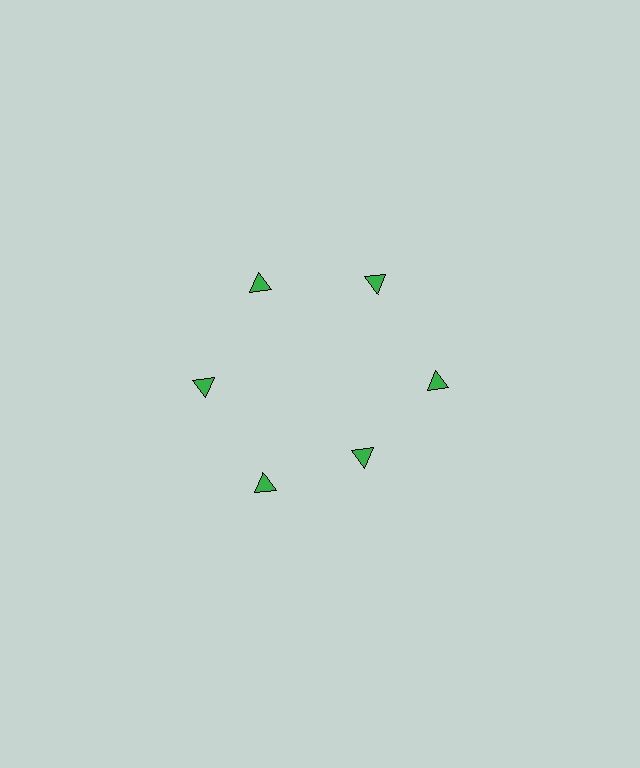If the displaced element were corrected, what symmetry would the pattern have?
It would have 6-fold rotational symmetry — the pattern would map onto itself every 60 degrees.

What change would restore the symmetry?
The symmetry would be restored by moving it outward, back onto the ring so that all 6 triangles sit at equal angles and equal distance from the center.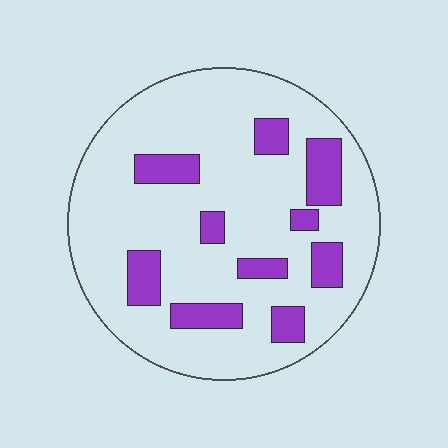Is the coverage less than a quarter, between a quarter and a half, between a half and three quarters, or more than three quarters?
Less than a quarter.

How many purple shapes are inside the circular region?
10.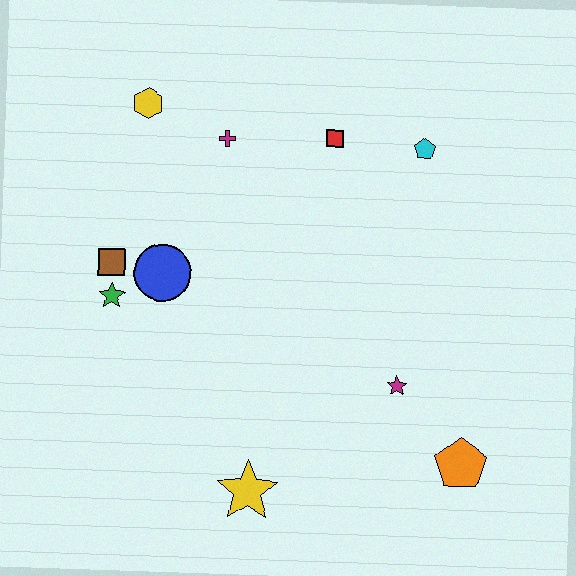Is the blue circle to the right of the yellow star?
No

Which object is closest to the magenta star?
The orange pentagon is closest to the magenta star.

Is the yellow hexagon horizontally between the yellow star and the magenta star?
No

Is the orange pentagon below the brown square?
Yes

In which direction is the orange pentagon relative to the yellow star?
The orange pentagon is to the right of the yellow star.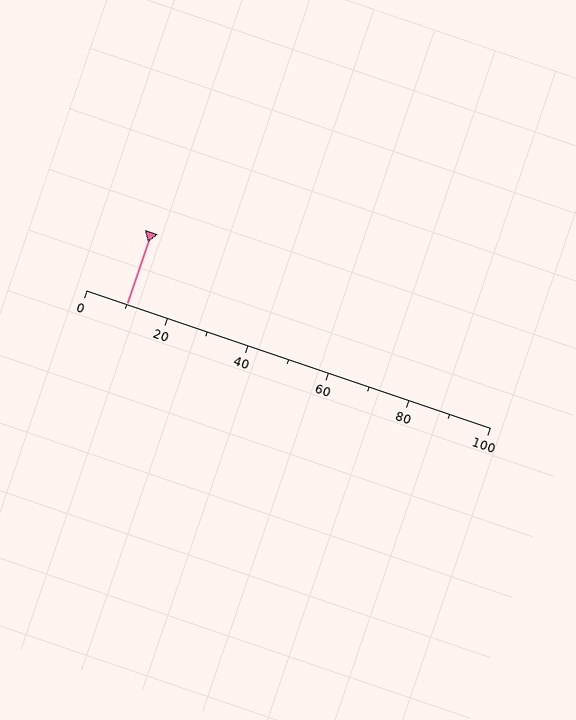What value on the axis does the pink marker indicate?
The marker indicates approximately 10.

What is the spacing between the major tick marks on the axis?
The major ticks are spaced 20 apart.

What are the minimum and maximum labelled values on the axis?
The axis runs from 0 to 100.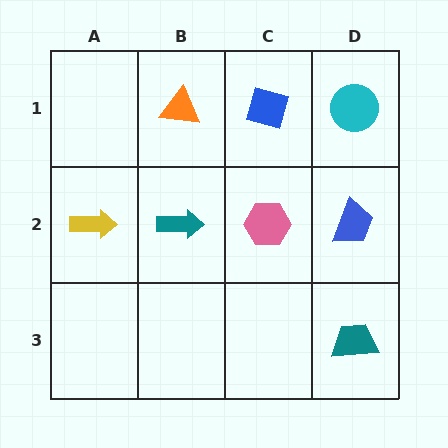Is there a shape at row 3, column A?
No, that cell is empty.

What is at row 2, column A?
A yellow arrow.